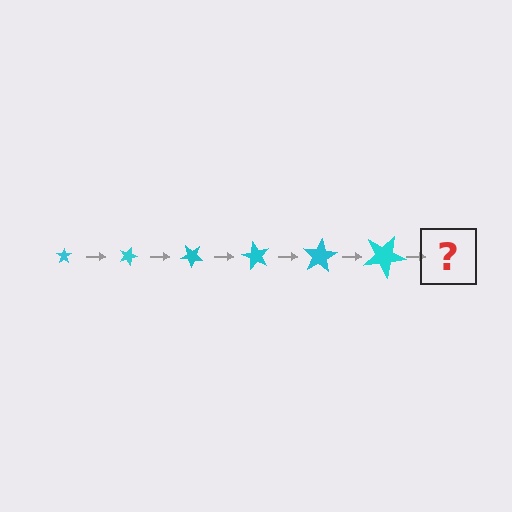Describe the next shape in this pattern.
It should be a star, larger than the previous one and rotated 120 degrees from the start.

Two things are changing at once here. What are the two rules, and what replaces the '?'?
The two rules are that the star grows larger each step and it rotates 20 degrees each step. The '?' should be a star, larger than the previous one and rotated 120 degrees from the start.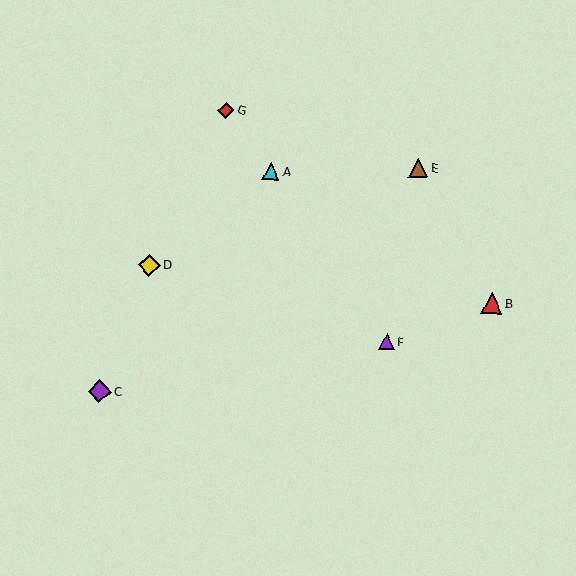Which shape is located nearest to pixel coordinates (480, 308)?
The red triangle (labeled B) at (492, 303) is nearest to that location.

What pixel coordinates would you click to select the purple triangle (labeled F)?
Click at (387, 342) to select the purple triangle F.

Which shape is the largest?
The purple diamond (labeled C) is the largest.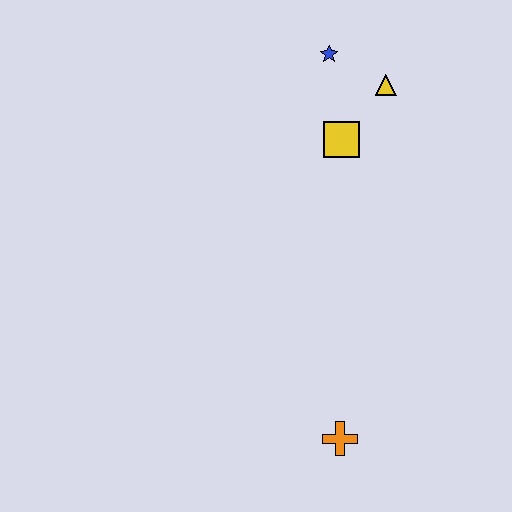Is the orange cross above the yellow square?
No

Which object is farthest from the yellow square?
The orange cross is farthest from the yellow square.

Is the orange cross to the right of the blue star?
Yes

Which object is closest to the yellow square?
The yellow triangle is closest to the yellow square.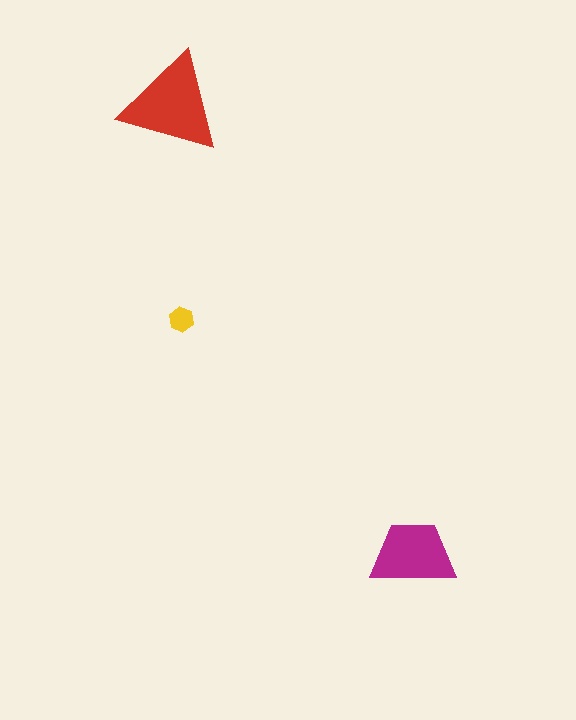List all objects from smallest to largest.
The yellow hexagon, the magenta trapezoid, the red triangle.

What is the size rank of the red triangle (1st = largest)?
1st.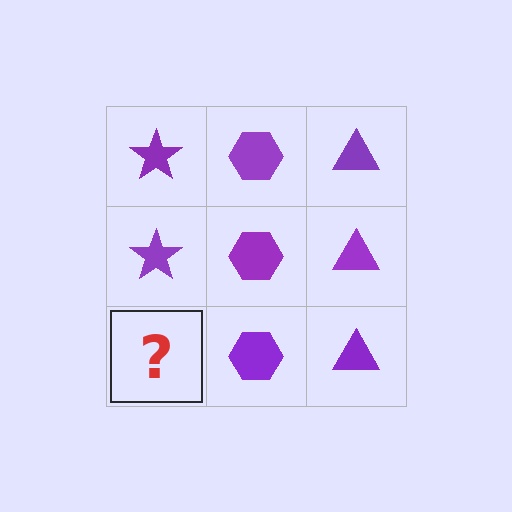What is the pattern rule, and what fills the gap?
The rule is that each column has a consistent shape. The gap should be filled with a purple star.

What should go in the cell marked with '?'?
The missing cell should contain a purple star.